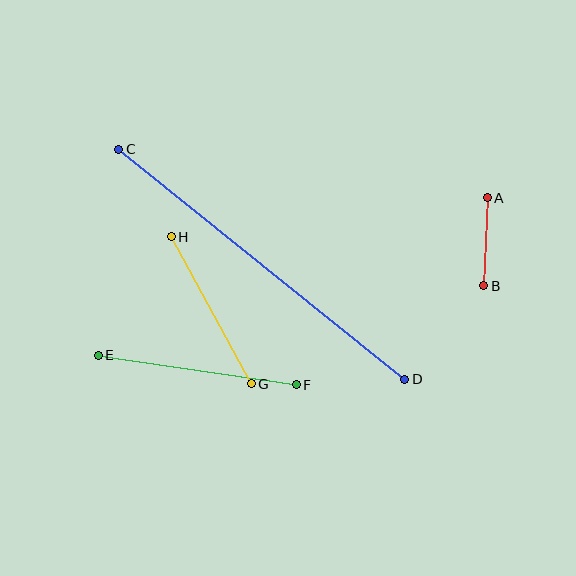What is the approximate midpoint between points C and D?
The midpoint is at approximately (262, 264) pixels.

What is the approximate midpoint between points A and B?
The midpoint is at approximately (486, 242) pixels.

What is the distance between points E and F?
The distance is approximately 200 pixels.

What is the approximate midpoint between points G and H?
The midpoint is at approximately (211, 310) pixels.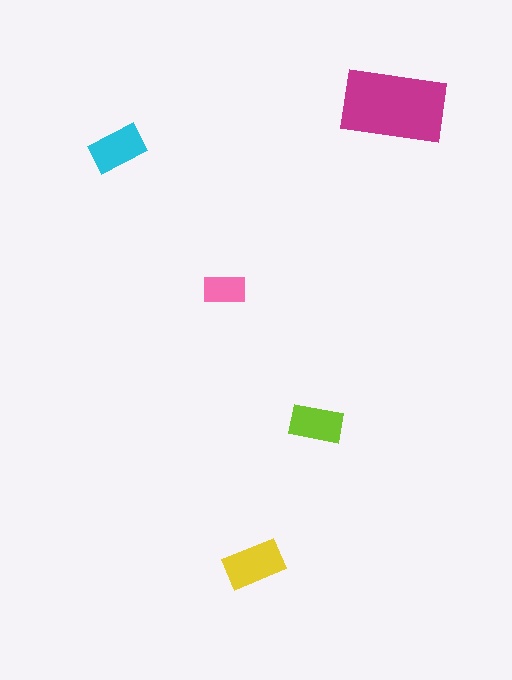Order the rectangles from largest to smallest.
the magenta one, the yellow one, the cyan one, the lime one, the pink one.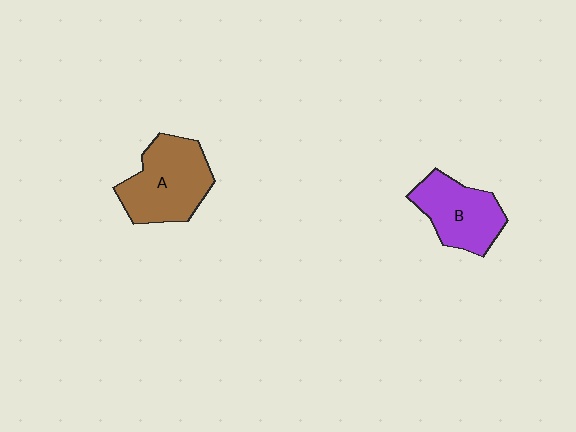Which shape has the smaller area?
Shape B (purple).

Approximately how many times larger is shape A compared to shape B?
Approximately 1.2 times.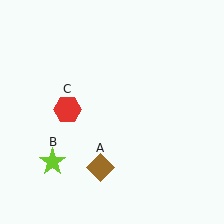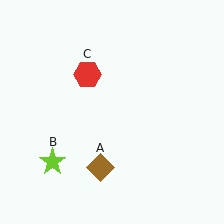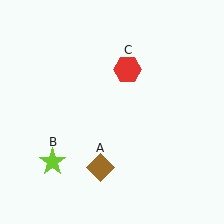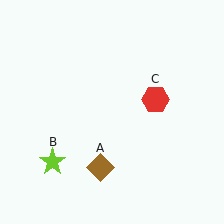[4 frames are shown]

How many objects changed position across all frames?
1 object changed position: red hexagon (object C).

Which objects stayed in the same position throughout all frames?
Brown diamond (object A) and lime star (object B) remained stationary.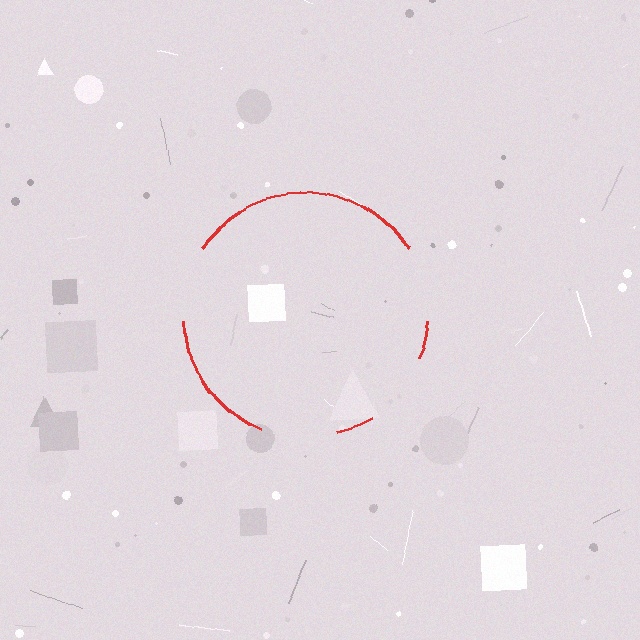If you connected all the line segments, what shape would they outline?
They would outline a circle.